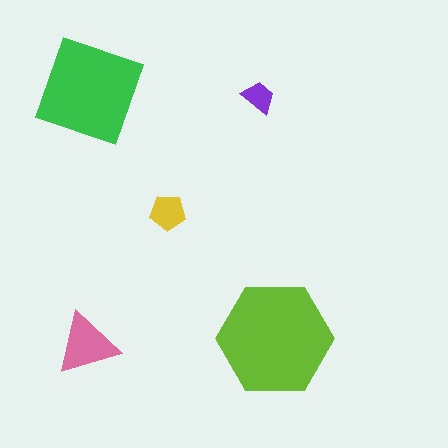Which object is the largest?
The lime hexagon.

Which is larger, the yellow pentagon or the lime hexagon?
The lime hexagon.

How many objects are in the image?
There are 5 objects in the image.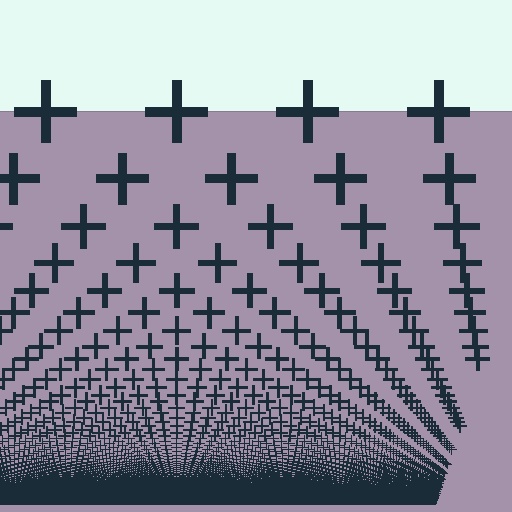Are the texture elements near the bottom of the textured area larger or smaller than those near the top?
Smaller. The gradient is inverted — elements near the bottom are smaller and denser.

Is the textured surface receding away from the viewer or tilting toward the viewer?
The surface appears to tilt toward the viewer. Texture elements get larger and sparser toward the top.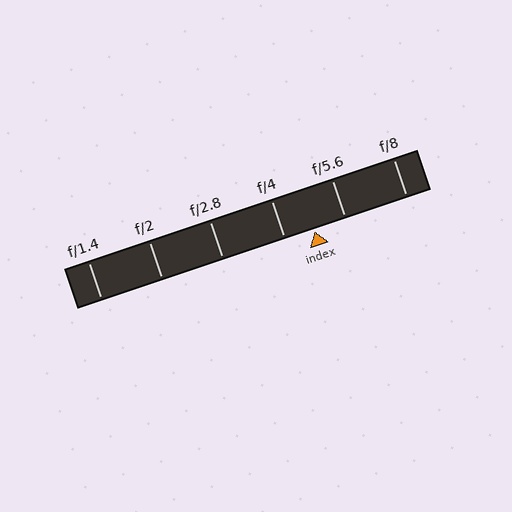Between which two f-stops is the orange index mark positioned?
The index mark is between f/4 and f/5.6.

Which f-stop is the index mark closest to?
The index mark is closest to f/4.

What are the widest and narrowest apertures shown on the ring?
The widest aperture shown is f/1.4 and the narrowest is f/8.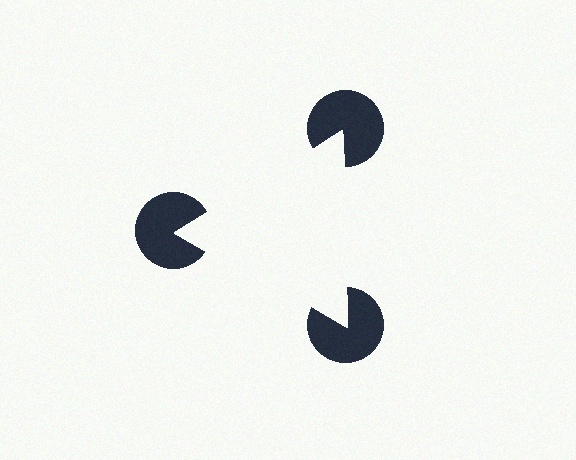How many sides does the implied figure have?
3 sides.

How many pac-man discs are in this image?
There are 3 — one at each vertex of the illusory triangle.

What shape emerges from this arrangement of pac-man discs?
An illusory triangle — its edges are inferred from the aligned wedge cuts in the pac-man discs, not physically drawn.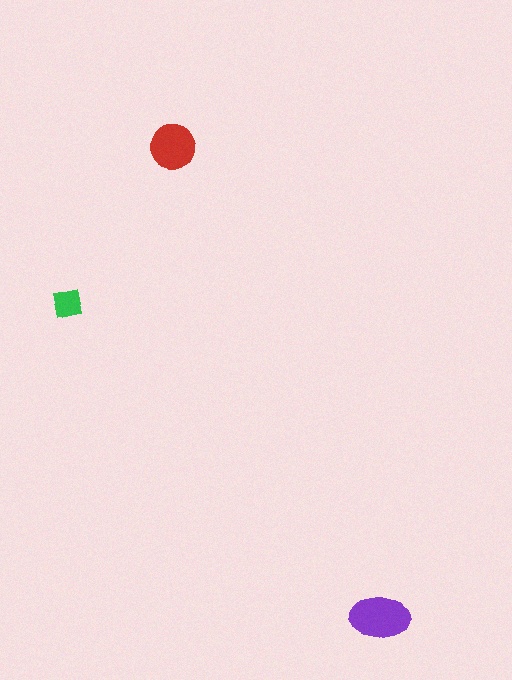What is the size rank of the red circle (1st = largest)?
2nd.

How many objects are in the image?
There are 3 objects in the image.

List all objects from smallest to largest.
The green square, the red circle, the purple ellipse.